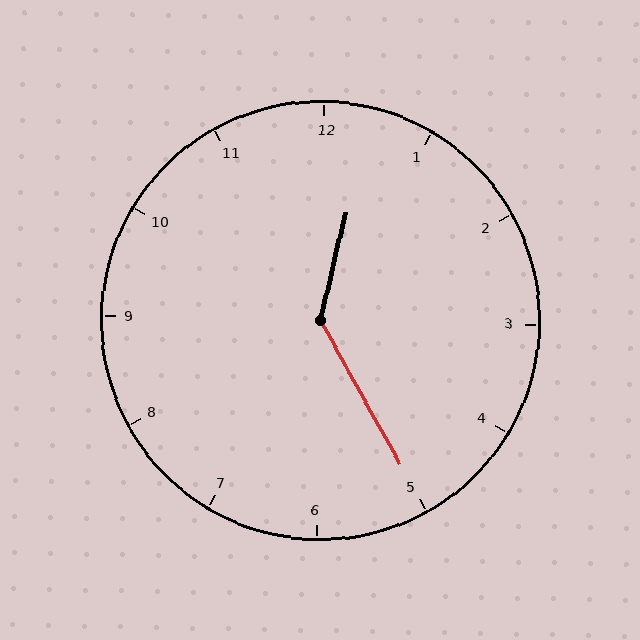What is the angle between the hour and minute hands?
Approximately 138 degrees.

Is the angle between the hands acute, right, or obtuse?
It is obtuse.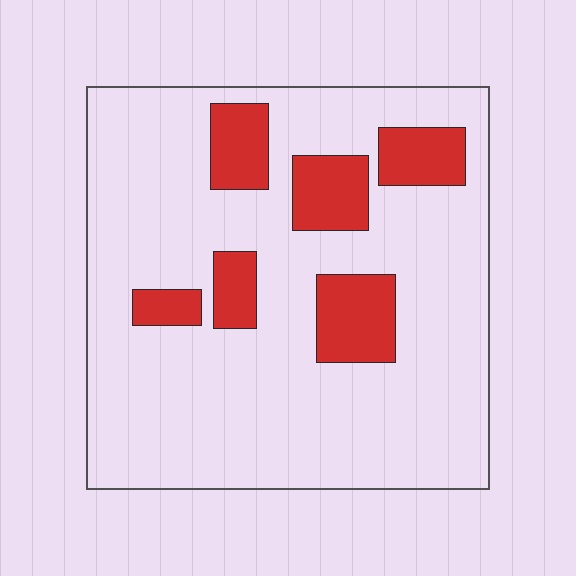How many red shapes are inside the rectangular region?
6.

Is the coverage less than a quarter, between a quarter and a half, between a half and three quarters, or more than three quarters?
Less than a quarter.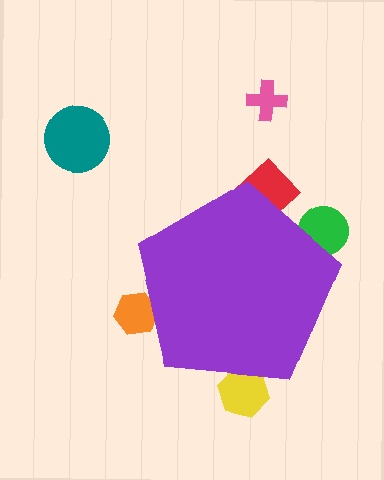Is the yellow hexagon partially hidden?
Yes, the yellow hexagon is partially hidden behind the purple pentagon.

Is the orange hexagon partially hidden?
Yes, the orange hexagon is partially hidden behind the purple pentagon.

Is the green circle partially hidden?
Yes, the green circle is partially hidden behind the purple pentagon.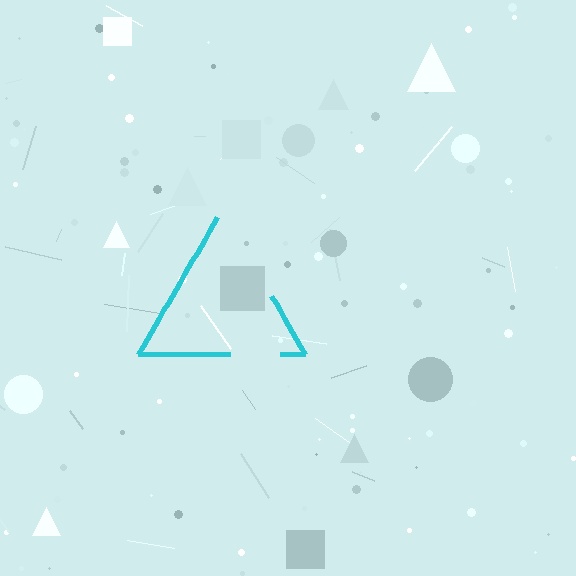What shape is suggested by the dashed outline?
The dashed outline suggests a triangle.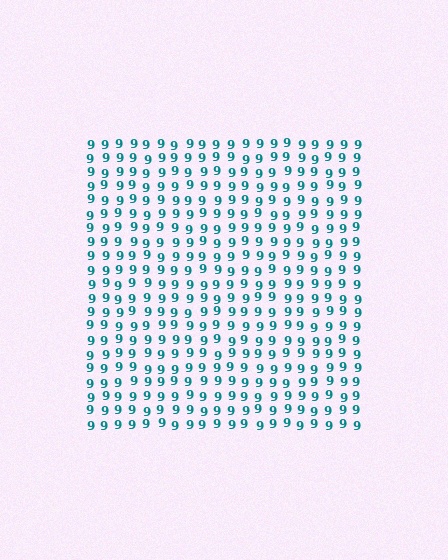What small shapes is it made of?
It is made of small digit 9's.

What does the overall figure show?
The overall figure shows a square.